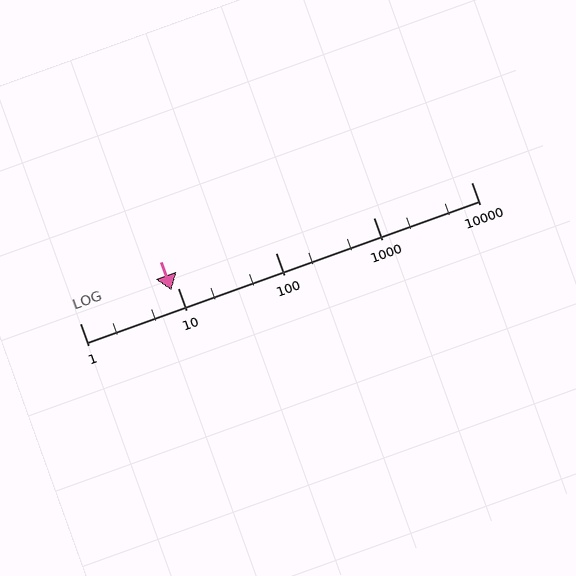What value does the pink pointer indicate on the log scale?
The pointer indicates approximately 8.7.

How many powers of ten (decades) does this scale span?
The scale spans 4 decades, from 1 to 10000.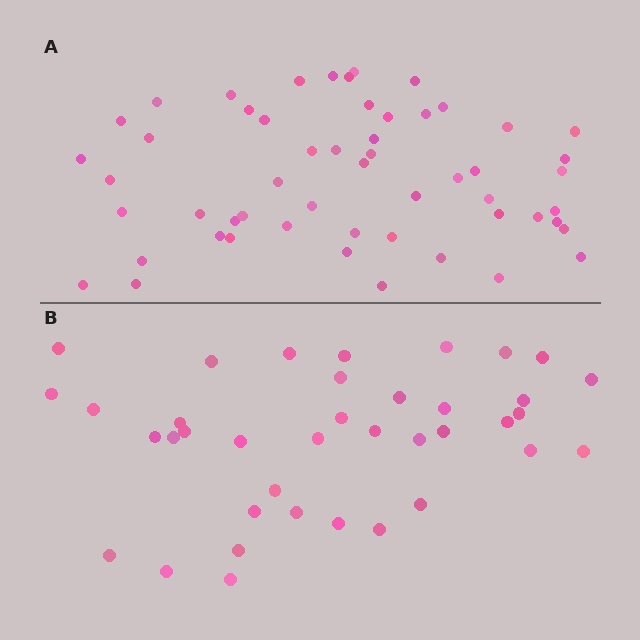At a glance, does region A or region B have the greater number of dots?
Region A (the top region) has more dots.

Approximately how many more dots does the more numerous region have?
Region A has approximately 15 more dots than region B.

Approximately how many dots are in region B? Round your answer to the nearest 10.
About 40 dots. (The exact count is 38, which rounds to 40.)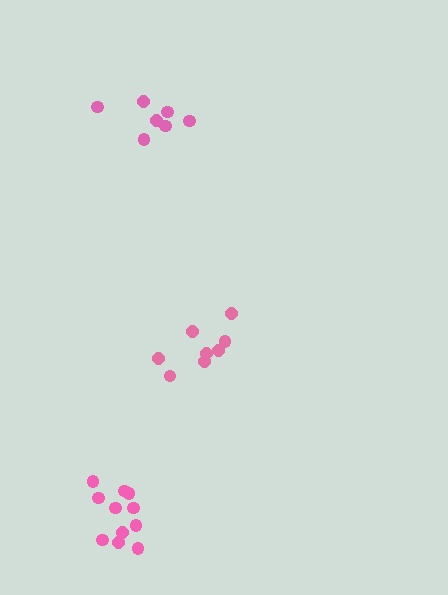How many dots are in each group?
Group 1: 8 dots, Group 2: 11 dots, Group 3: 7 dots (26 total).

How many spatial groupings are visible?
There are 3 spatial groupings.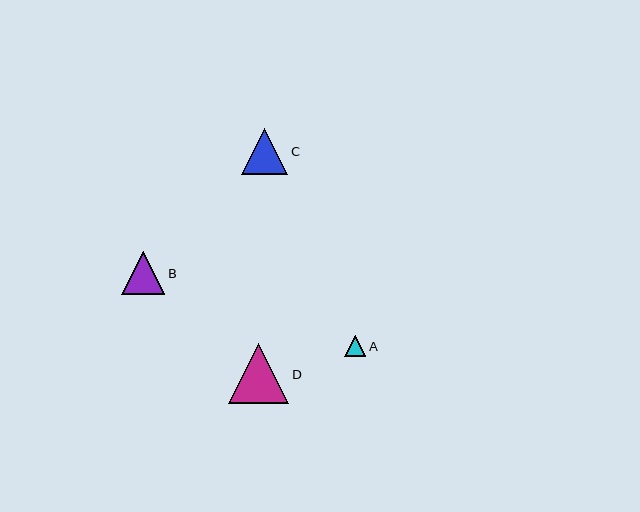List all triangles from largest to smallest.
From largest to smallest: D, C, B, A.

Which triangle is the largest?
Triangle D is the largest with a size of approximately 60 pixels.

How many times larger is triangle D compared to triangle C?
Triangle D is approximately 1.3 times the size of triangle C.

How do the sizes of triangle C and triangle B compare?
Triangle C and triangle B are approximately the same size.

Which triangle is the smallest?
Triangle A is the smallest with a size of approximately 21 pixels.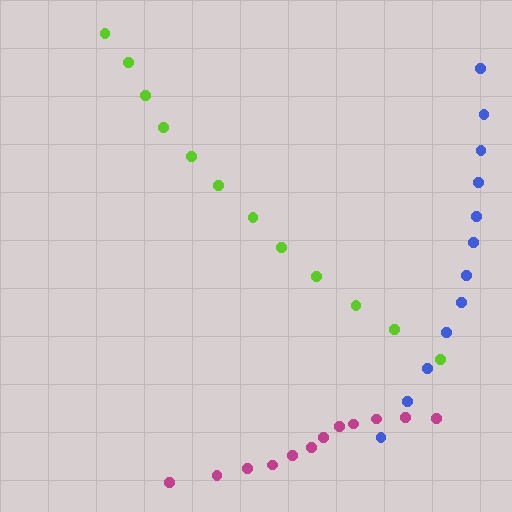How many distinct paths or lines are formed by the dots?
There are 3 distinct paths.